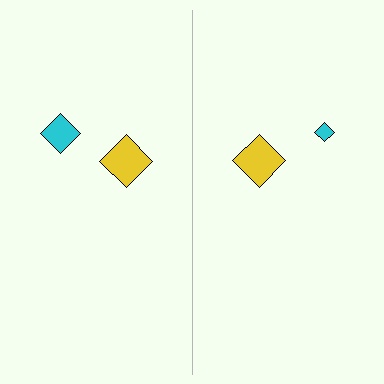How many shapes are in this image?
There are 4 shapes in this image.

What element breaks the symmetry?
The cyan diamond on the right side has a different size than its mirror counterpart.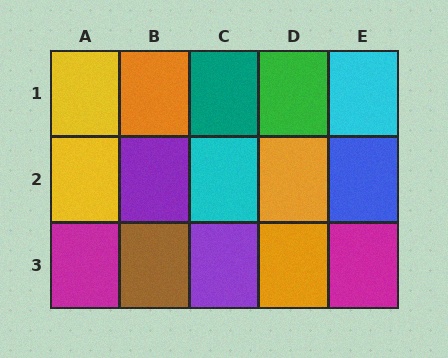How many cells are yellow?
2 cells are yellow.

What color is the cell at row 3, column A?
Magenta.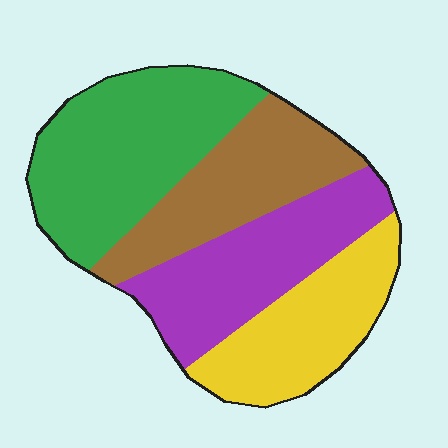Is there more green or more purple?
Green.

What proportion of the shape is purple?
Purple takes up less than a quarter of the shape.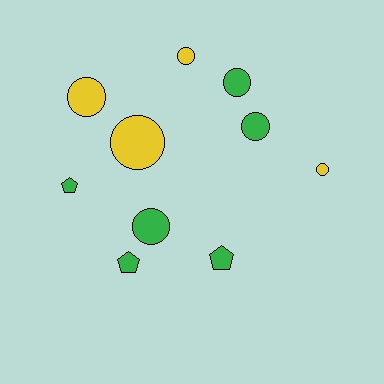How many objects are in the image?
There are 10 objects.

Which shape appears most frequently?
Circle, with 7 objects.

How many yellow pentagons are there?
There are no yellow pentagons.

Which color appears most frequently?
Green, with 6 objects.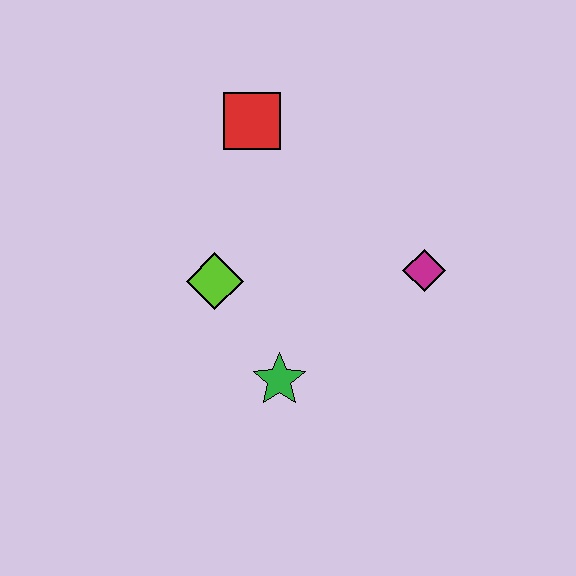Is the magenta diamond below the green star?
No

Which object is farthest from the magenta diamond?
The red square is farthest from the magenta diamond.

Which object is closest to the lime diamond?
The green star is closest to the lime diamond.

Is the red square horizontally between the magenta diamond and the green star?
No